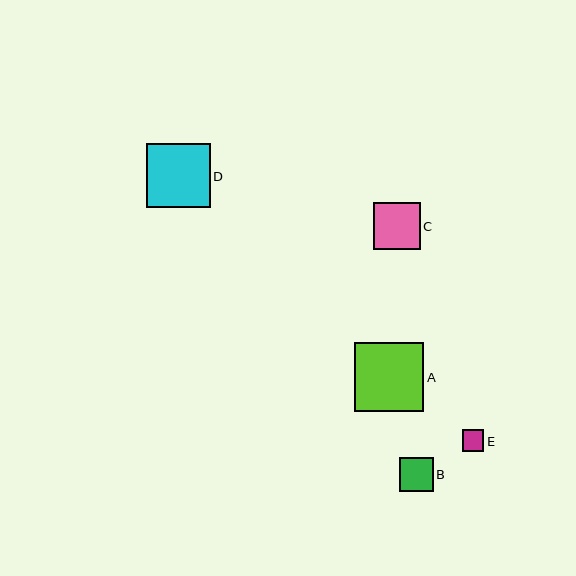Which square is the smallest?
Square E is the smallest with a size of approximately 22 pixels.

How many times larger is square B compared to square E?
Square B is approximately 1.6 times the size of square E.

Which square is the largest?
Square A is the largest with a size of approximately 69 pixels.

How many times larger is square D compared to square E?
Square D is approximately 3.0 times the size of square E.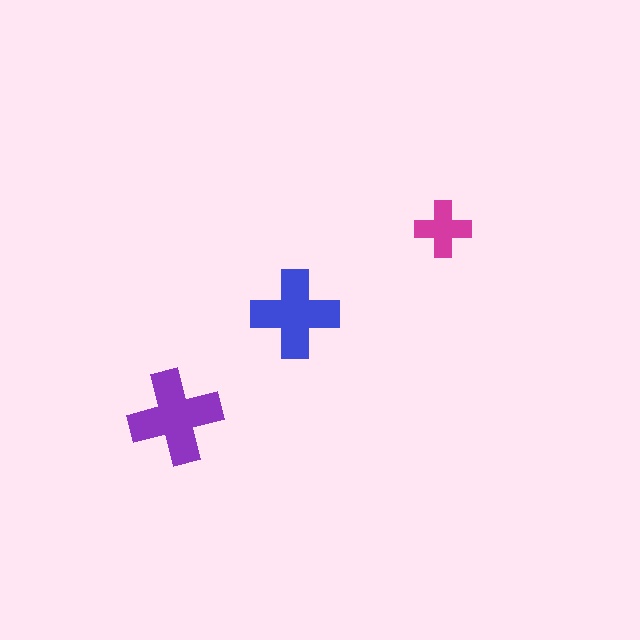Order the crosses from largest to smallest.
the purple one, the blue one, the magenta one.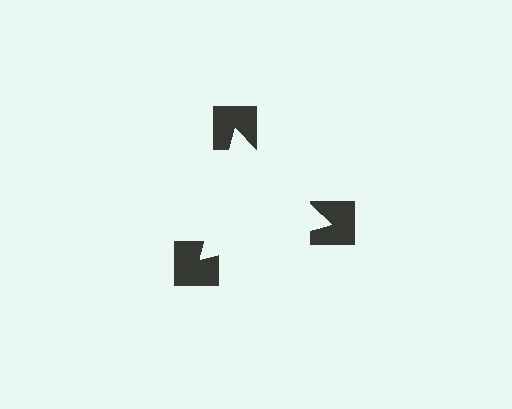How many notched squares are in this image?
There are 3 — one at each vertex of the illusory triangle.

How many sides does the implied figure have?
3 sides.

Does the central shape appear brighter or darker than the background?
It typically appears slightly brighter than the background, even though no actual brightness change is drawn.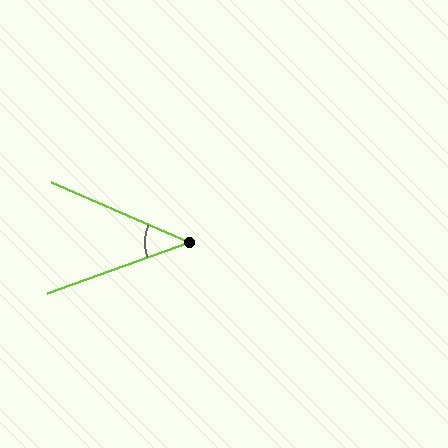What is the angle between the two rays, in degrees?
Approximately 43 degrees.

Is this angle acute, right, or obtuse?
It is acute.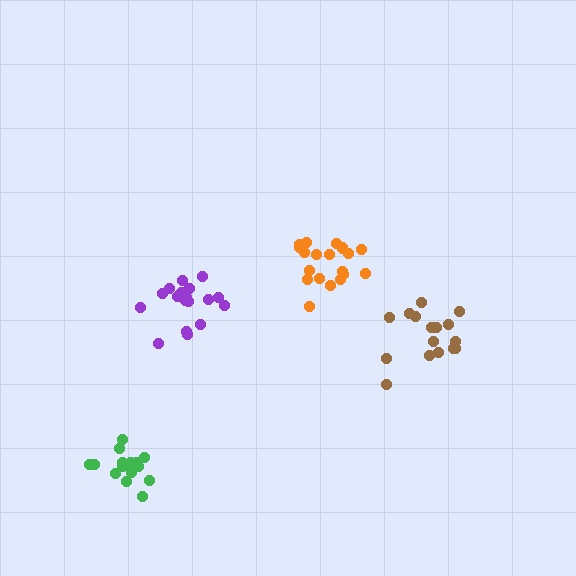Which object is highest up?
The orange cluster is topmost.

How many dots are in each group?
Group 1: 16 dots, Group 2: 19 dots, Group 3: 20 dots, Group 4: 16 dots (71 total).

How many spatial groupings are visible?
There are 4 spatial groupings.